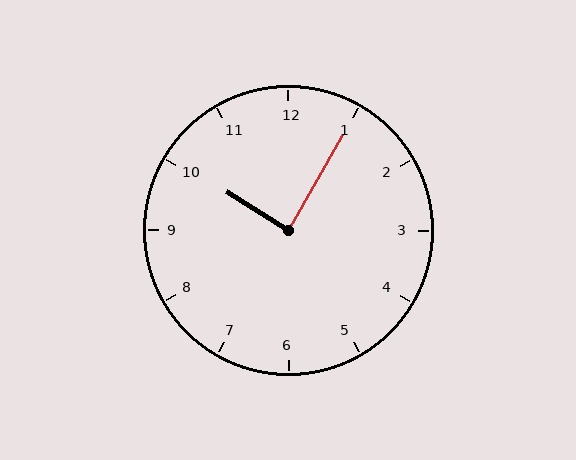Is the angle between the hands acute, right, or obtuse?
It is right.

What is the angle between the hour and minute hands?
Approximately 88 degrees.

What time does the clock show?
10:05.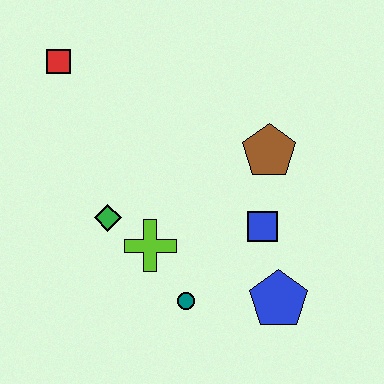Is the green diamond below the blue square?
No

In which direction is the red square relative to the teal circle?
The red square is above the teal circle.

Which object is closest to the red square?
The green diamond is closest to the red square.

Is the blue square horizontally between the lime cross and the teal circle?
No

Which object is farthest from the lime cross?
The red square is farthest from the lime cross.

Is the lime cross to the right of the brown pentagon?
No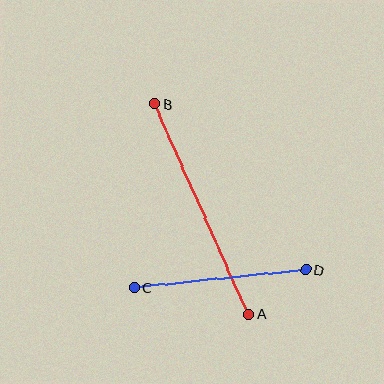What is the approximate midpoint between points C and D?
The midpoint is at approximately (220, 279) pixels.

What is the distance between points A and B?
The distance is approximately 230 pixels.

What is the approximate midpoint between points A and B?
The midpoint is at approximately (201, 209) pixels.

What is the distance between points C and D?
The distance is approximately 172 pixels.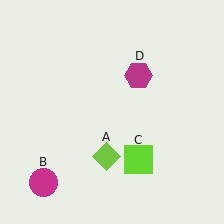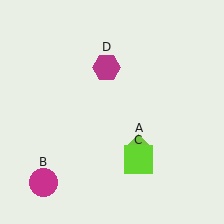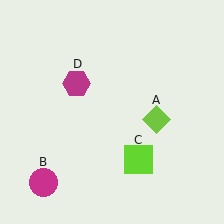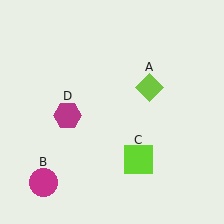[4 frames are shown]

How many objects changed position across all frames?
2 objects changed position: lime diamond (object A), magenta hexagon (object D).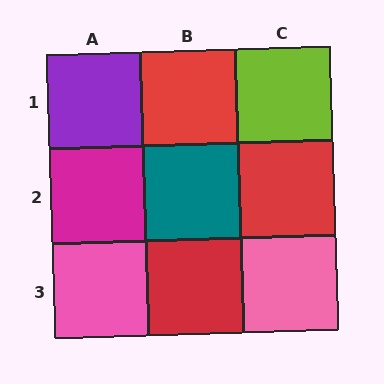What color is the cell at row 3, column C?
Pink.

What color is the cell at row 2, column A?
Magenta.